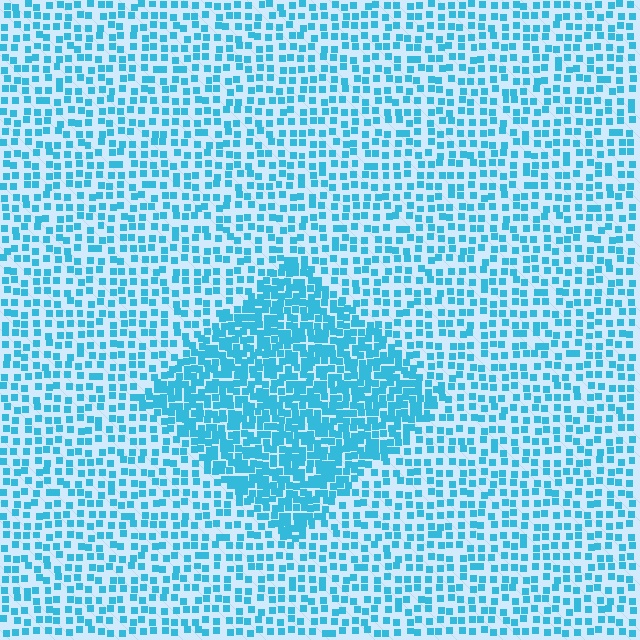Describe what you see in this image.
The image contains small cyan elements arranged at two different densities. A diamond-shaped region is visible where the elements are more densely packed than the surrounding area.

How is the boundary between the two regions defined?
The boundary is defined by a change in element density (approximately 2.1x ratio). All elements are the same color, size, and shape.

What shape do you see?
I see a diamond.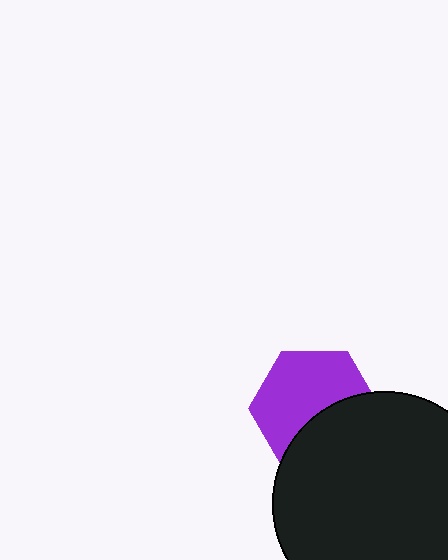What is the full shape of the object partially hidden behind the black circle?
The partially hidden object is a purple hexagon.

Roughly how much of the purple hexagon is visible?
About half of it is visible (roughly 61%).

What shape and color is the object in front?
The object in front is a black circle.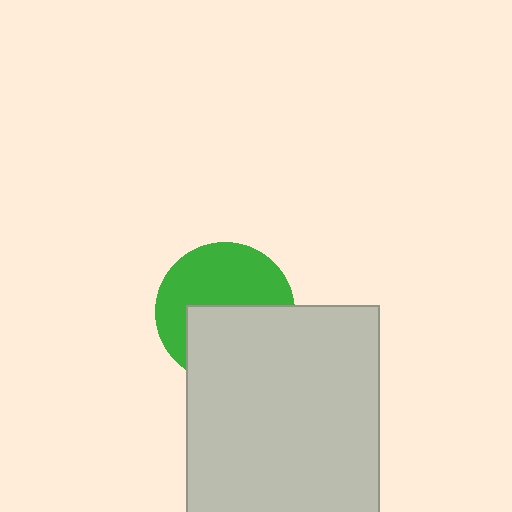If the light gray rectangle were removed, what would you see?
You would see the complete green circle.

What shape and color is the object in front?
The object in front is a light gray rectangle.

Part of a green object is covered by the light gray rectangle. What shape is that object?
It is a circle.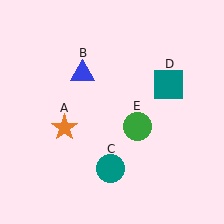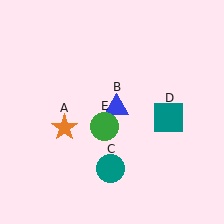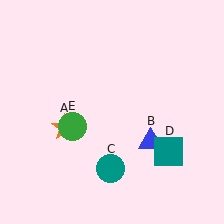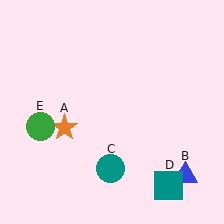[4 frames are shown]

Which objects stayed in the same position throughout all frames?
Orange star (object A) and teal circle (object C) remained stationary.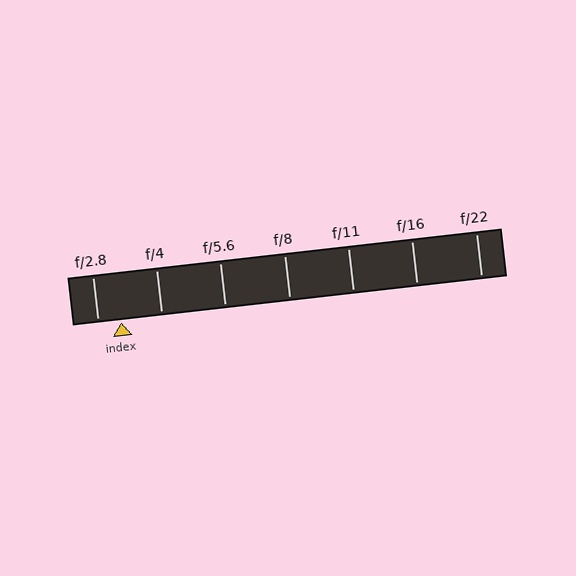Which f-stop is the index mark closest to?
The index mark is closest to f/2.8.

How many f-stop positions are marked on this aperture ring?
There are 7 f-stop positions marked.